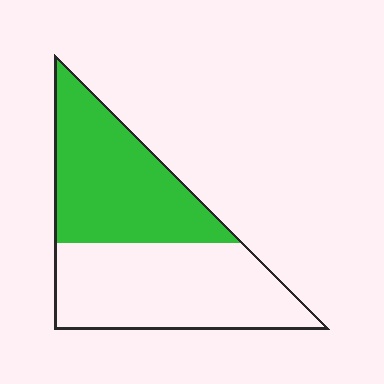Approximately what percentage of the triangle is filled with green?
Approximately 45%.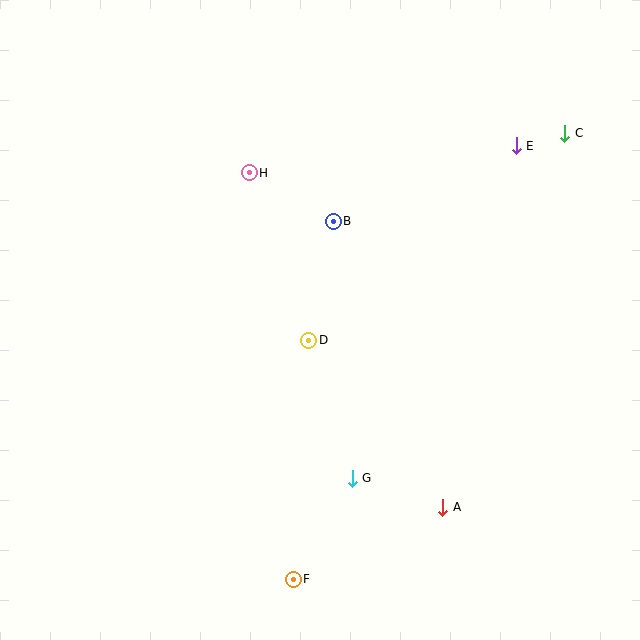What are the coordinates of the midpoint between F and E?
The midpoint between F and E is at (405, 363).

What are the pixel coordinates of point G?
Point G is at (352, 478).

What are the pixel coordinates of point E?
Point E is at (516, 146).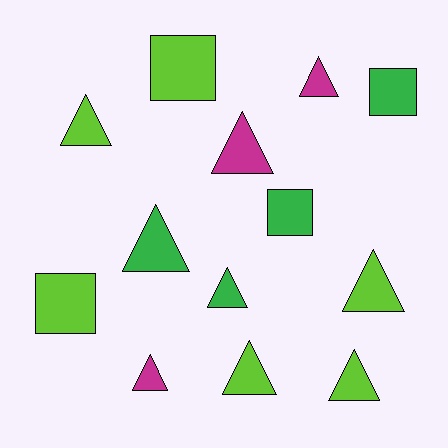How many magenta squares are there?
There are no magenta squares.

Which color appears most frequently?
Lime, with 6 objects.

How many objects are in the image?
There are 13 objects.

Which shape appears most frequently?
Triangle, with 9 objects.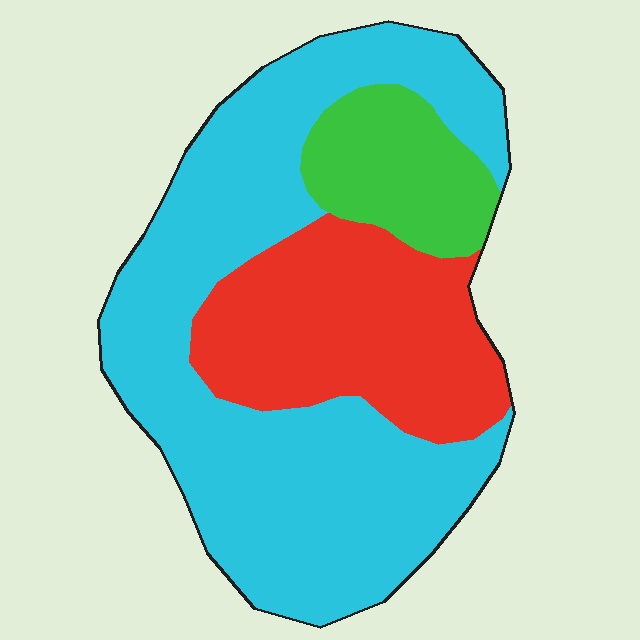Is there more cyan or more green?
Cyan.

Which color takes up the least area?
Green, at roughly 15%.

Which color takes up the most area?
Cyan, at roughly 60%.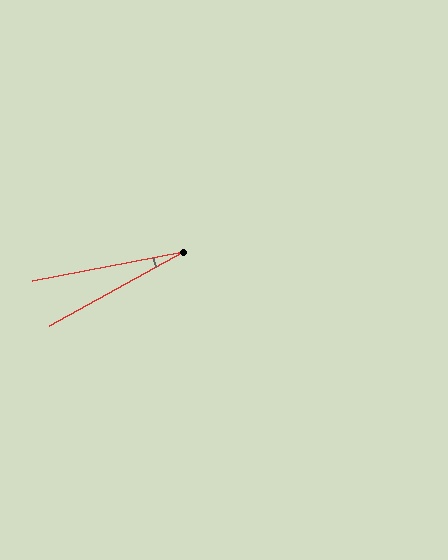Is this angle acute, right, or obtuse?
It is acute.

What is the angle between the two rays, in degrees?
Approximately 18 degrees.